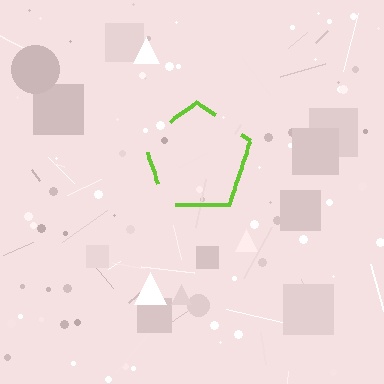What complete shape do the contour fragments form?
The contour fragments form a pentagon.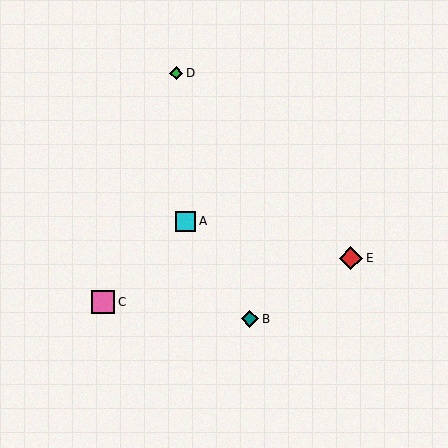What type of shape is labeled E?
Shape E is a red diamond.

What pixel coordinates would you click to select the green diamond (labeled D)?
Click at (176, 73) to select the green diamond D.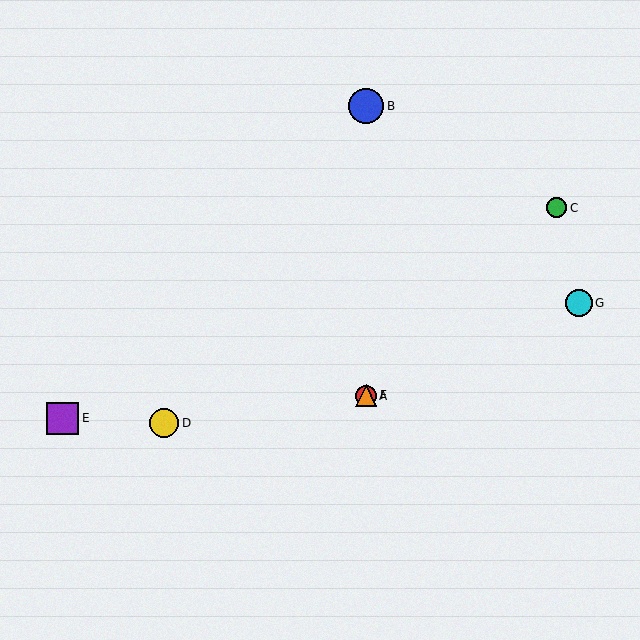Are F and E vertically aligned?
No, F is at x≈366 and E is at x≈63.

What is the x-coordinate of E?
Object E is at x≈63.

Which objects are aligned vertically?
Objects A, B, F are aligned vertically.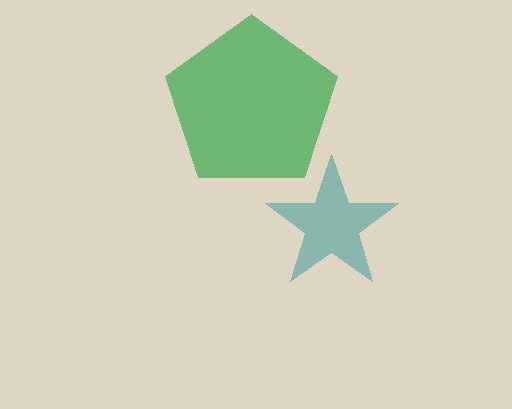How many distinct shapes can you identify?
There are 2 distinct shapes: a teal star, a green pentagon.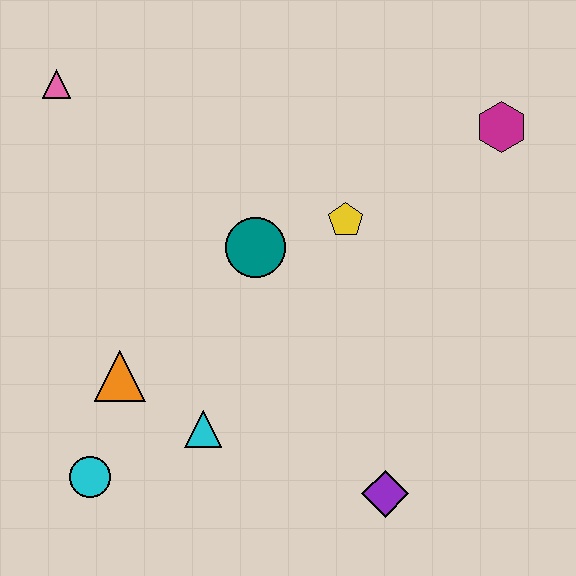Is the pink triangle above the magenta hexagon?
Yes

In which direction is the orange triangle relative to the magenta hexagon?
The orange triangle is to the left of the magenta hexagon.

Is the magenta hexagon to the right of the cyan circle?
Yes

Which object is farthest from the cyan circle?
The magenta hexagon is farthest from the cyan circle.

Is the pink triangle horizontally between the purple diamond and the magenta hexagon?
No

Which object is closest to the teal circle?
The yellow pentagon is closest to the teal circle.